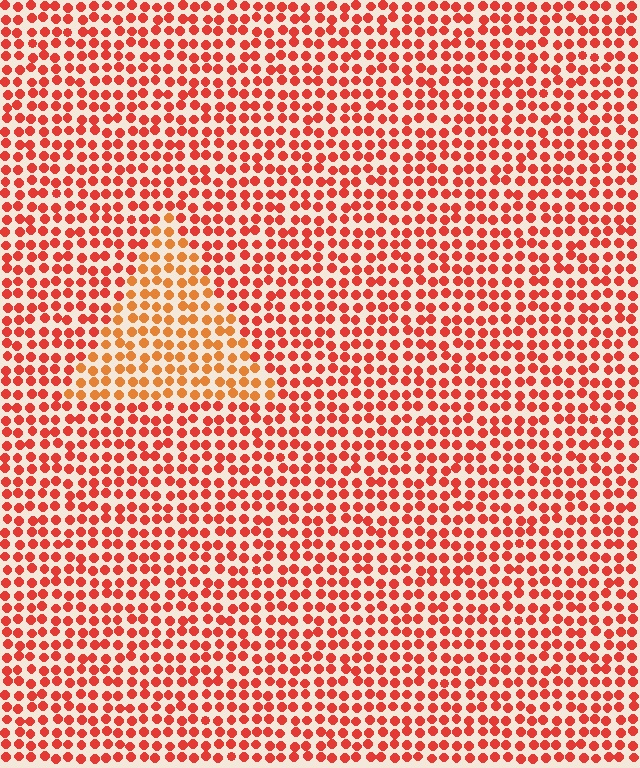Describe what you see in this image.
The image is filled with small red elements in a uniform arrangement. A triangle-shaped region is visible where the elements are tinted to a slightly different hue, forming a subtle color boundary.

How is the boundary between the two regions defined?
The boundary is defined purely by a slight shift in hue (about 25 degrees). Spacing, size, and orientation are identical on both sides.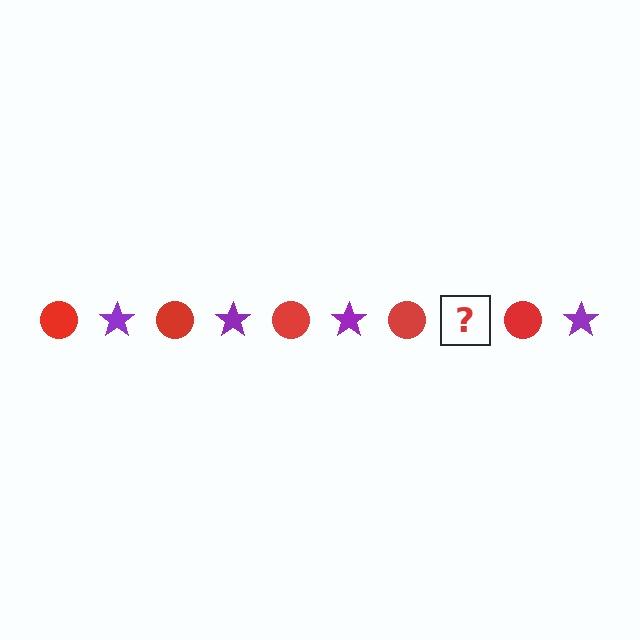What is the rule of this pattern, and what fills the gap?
The rule is that the pattern alternates between red circle and purple star. The gap should be filled with a purple star.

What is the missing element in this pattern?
The missing element is a purple star.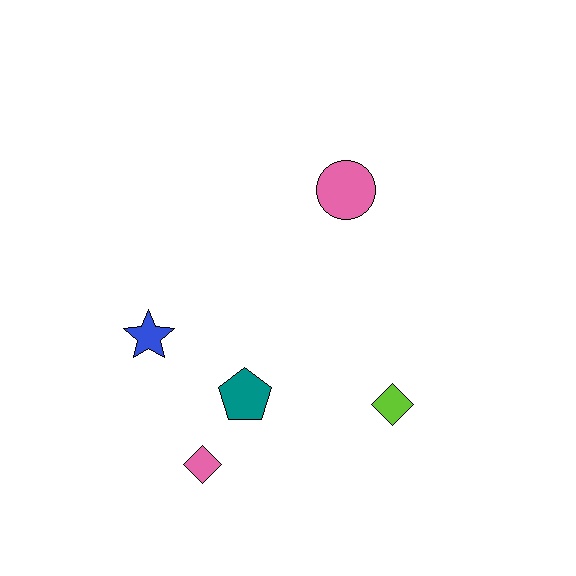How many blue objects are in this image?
There is 1 blue object.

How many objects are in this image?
There are 5 objects.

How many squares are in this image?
There are no squares.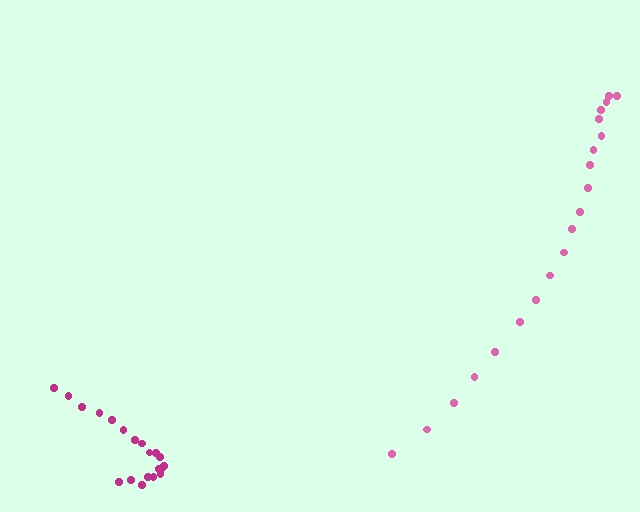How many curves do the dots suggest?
There are 2 distinct paths.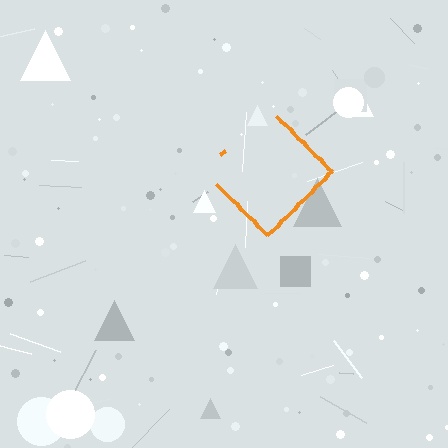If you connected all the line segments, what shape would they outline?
They would outline a diamond.